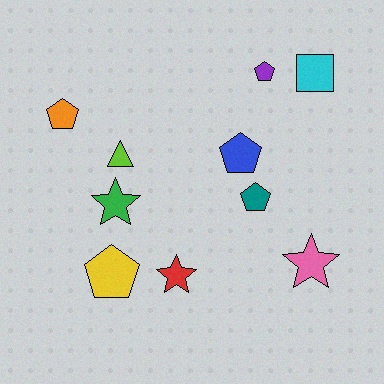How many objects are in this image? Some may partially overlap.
There are 10 objects.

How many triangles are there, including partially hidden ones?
There is 1 triangle.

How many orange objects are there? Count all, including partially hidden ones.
There is 1 orange object.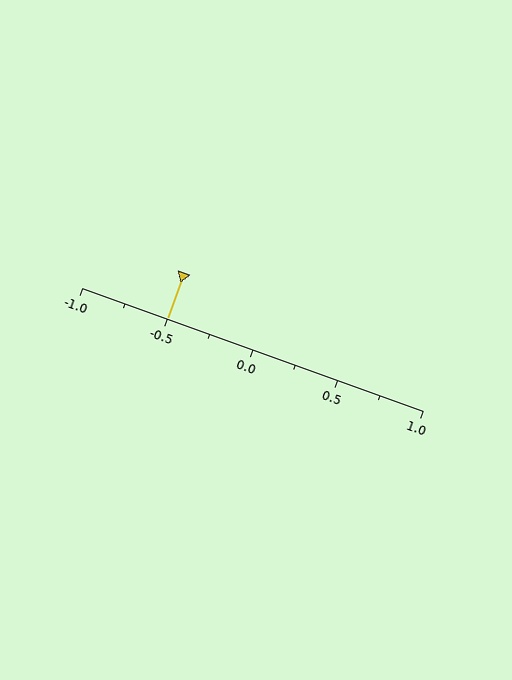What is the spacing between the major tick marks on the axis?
The major ticks are spaced 0.5 apart.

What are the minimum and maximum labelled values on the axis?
The axis runs from -1.0 to 1.0.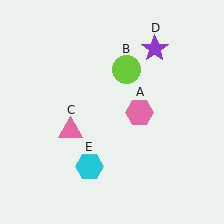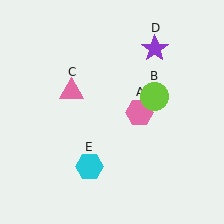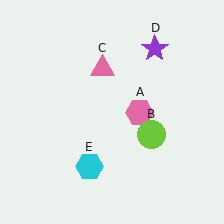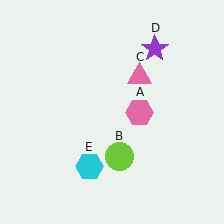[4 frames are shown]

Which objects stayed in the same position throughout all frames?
Pink hexagon (object A) and purple star (object D) and cyan hexagon (object E) remained stationary.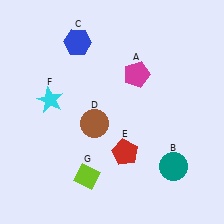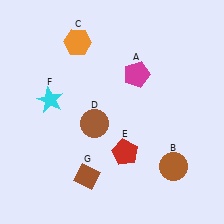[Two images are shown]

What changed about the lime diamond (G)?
In Image 1, G is lime. In Image 2, it changed to brown.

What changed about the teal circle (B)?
In Image 1, B is teal. In Image 2, it changed to brown.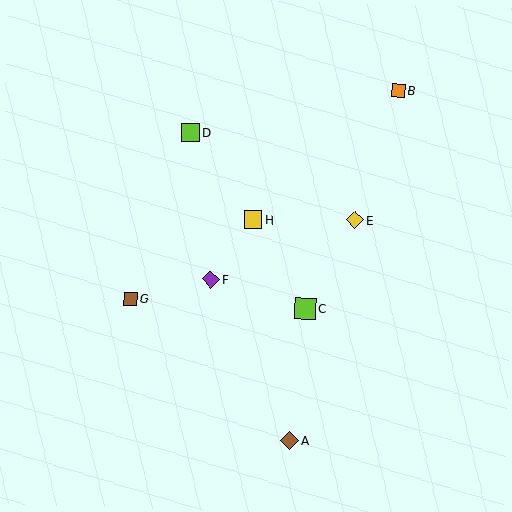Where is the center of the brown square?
The center of the brown square is at (130, 299).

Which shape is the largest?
The lime square (labeled C) is the largest.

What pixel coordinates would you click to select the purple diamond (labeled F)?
Click at (211, 279) to select the purple diamond F.